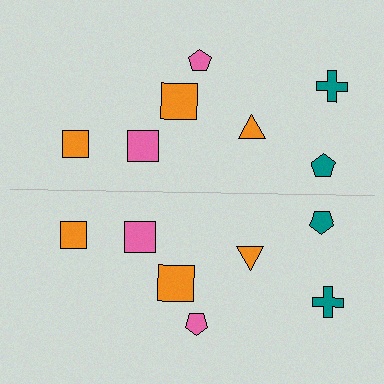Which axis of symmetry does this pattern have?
The pattern has a horizontal axis of symmetry running through the center of the image.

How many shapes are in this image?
There are 14 shapes in this image.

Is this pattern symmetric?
Yes, this pattern has bilateral (reflection) symmetry.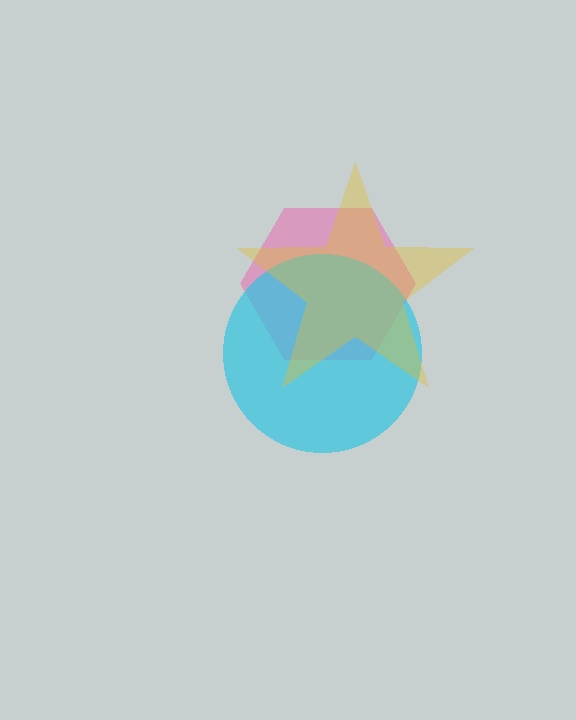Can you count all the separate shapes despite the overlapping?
Yes, there are 3 separate shapes.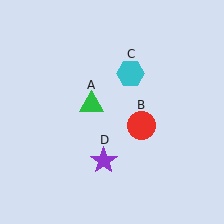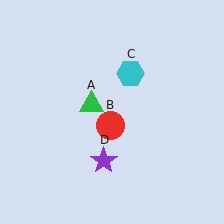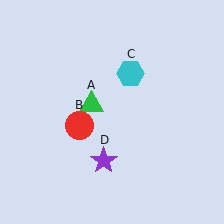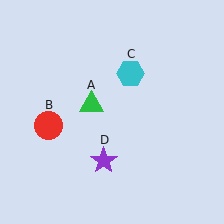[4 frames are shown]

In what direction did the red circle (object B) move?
The red circle (object B) moved left.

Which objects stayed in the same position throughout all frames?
Green triangle (object A) and cyan hexagon (object C) and purple star (object D) remained stationary.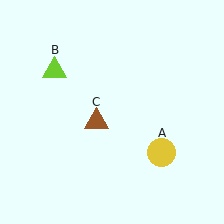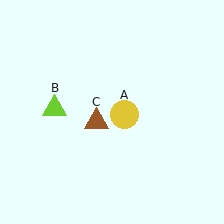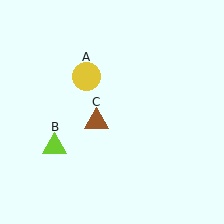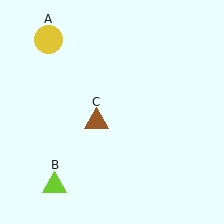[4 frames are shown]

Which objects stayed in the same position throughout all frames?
Brown triangle (object C) remained stationary.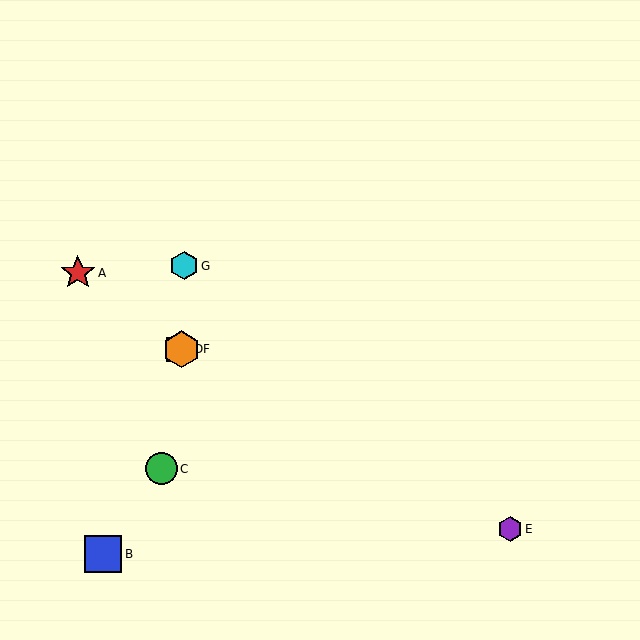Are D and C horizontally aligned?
No, D is at y≈349 and C is at y≈469.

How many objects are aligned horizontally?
2 objects (D, F) are aligned horizontally.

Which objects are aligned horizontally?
Objects D, F are aligned horizontally.